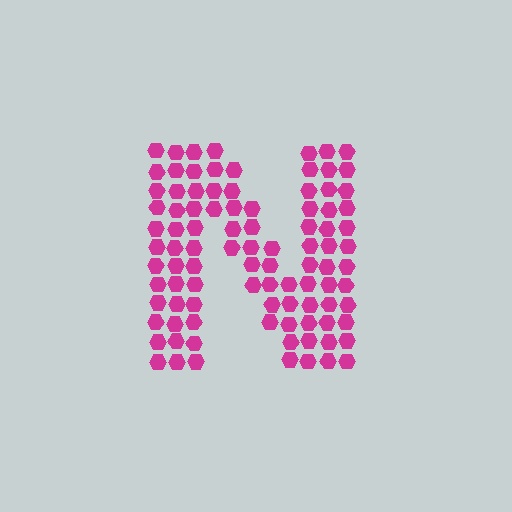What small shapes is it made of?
It is made of small hexagons.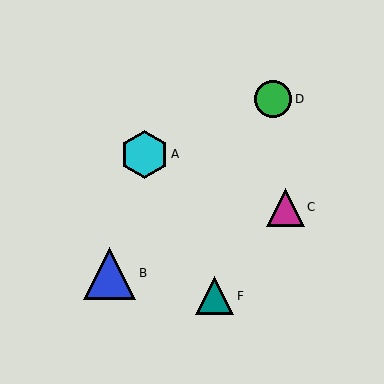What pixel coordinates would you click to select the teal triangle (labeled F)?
Click at (215, 296) to select the teal triangle F.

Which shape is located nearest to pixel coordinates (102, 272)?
The blue triangle (labeled B) at (109, 273) is nearest to that location.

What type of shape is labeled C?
Shape C is a magenta triangle.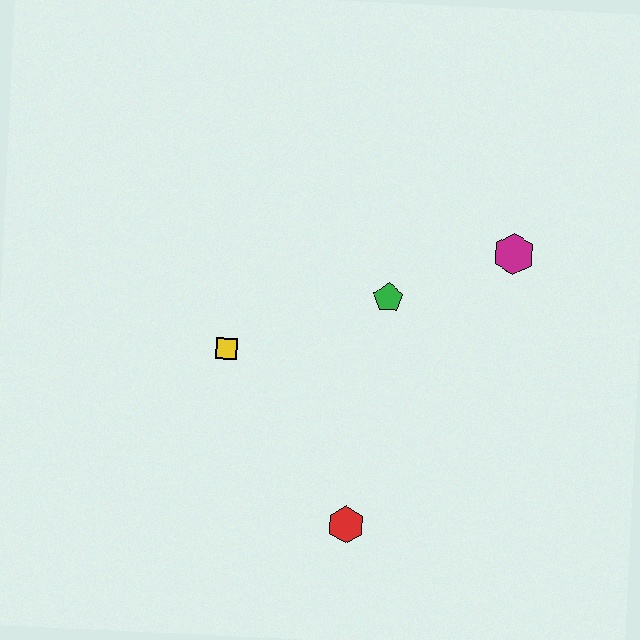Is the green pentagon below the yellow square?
No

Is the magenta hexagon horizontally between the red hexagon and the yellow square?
No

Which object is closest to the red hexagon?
The yellow square is closest to the red hexagon.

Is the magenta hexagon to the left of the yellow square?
No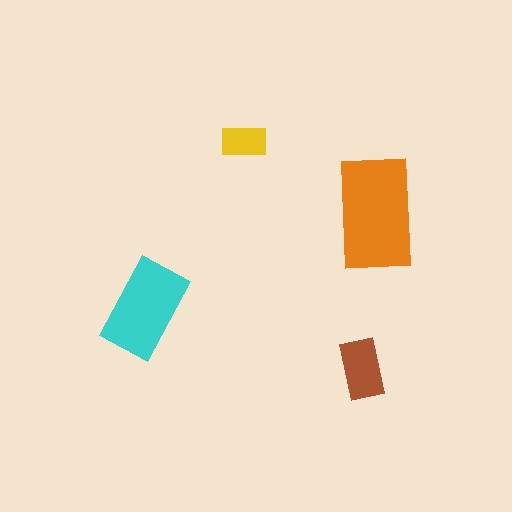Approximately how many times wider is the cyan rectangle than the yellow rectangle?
About 2 times wider.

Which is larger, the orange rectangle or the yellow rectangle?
The orange one.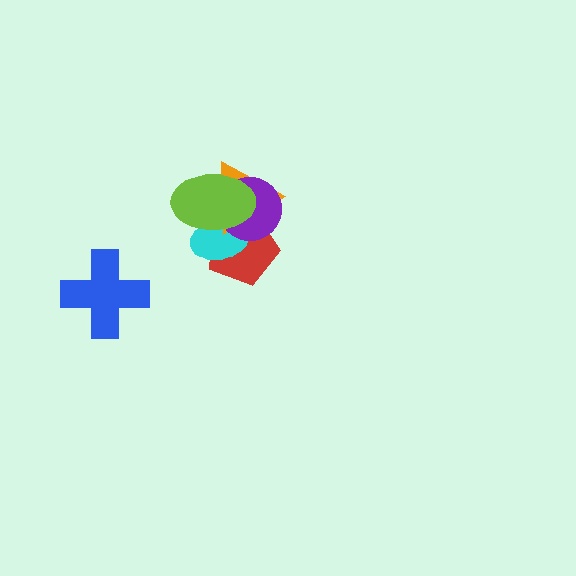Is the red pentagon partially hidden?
Yes, it is partially covered by another shape.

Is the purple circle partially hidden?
Yes, it is partially covered by another shape.